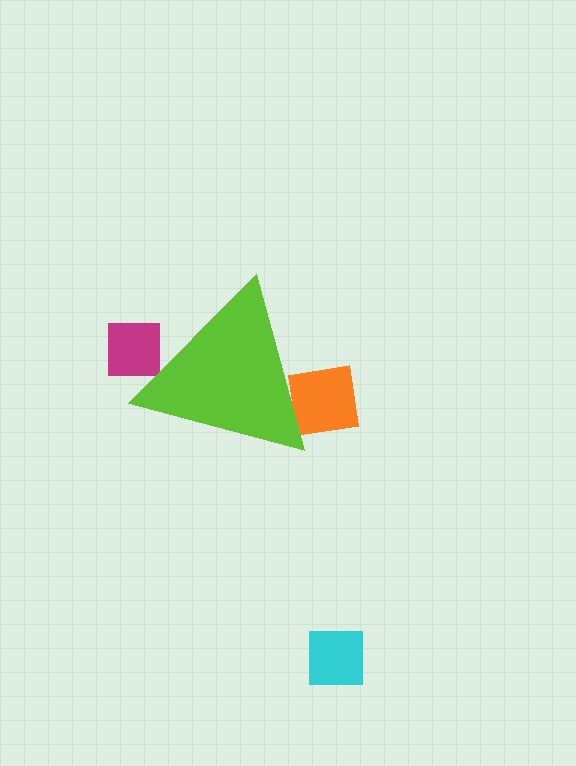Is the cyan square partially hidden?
No, the cyan square is fully visible.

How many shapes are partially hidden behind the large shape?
2 shapes are partially hidden.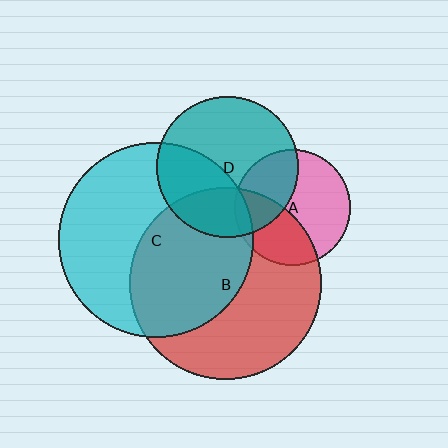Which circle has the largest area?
Circle C (cyan).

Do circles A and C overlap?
Yes.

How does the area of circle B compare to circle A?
Approximately 2.7 times.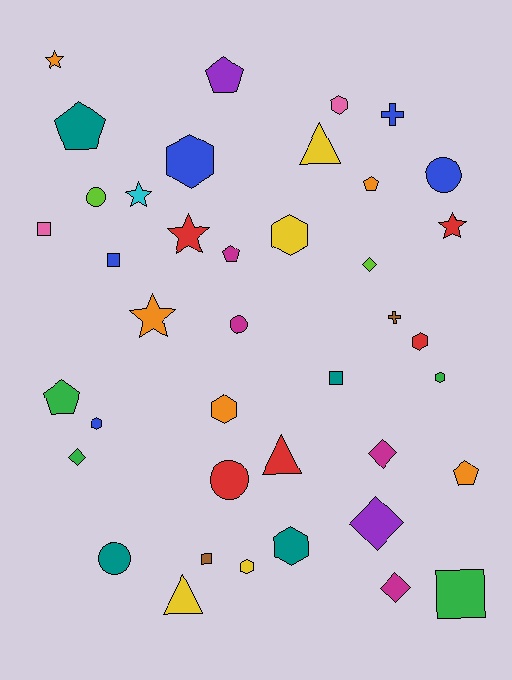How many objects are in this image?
There are 40 objects.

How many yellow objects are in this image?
There are 4 yellow objects.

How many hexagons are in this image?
There are 9 hexagons.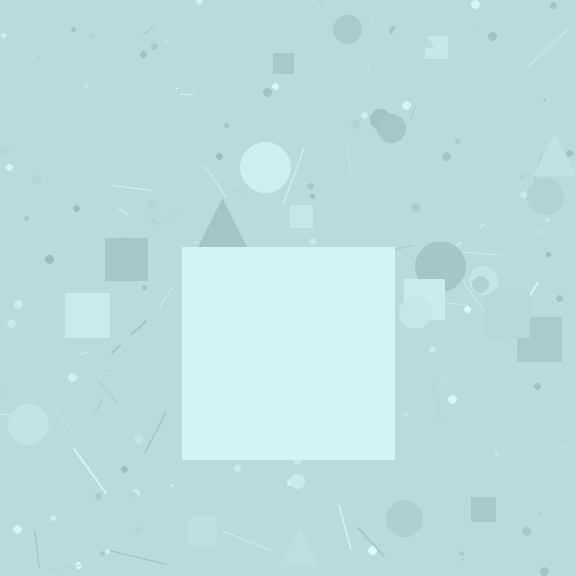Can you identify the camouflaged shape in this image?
The camouflaged shape is a square.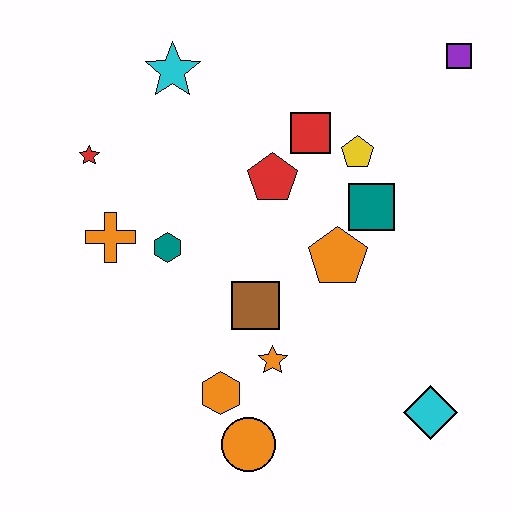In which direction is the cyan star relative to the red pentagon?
The cyan star is above the red pentagon.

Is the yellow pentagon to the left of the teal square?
Yes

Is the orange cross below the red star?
Yes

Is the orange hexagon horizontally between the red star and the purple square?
Yes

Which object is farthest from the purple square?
The orange circle is farthest from the purple square.